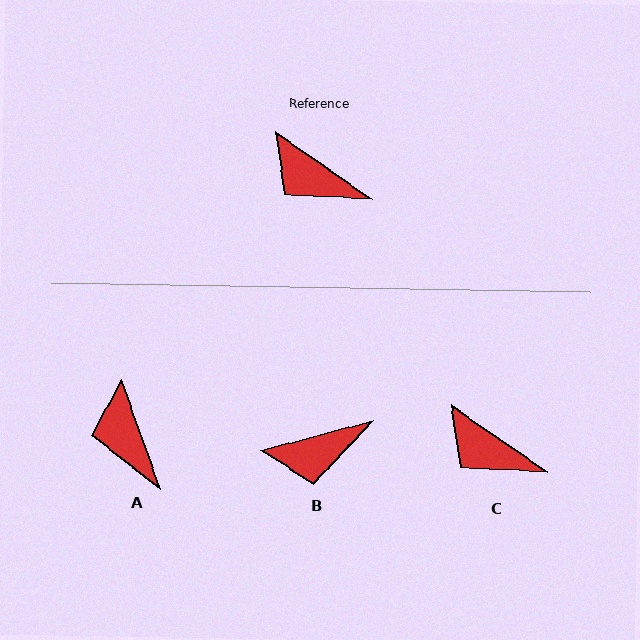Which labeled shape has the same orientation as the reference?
C.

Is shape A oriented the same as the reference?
No, it is off by about 35 degrees.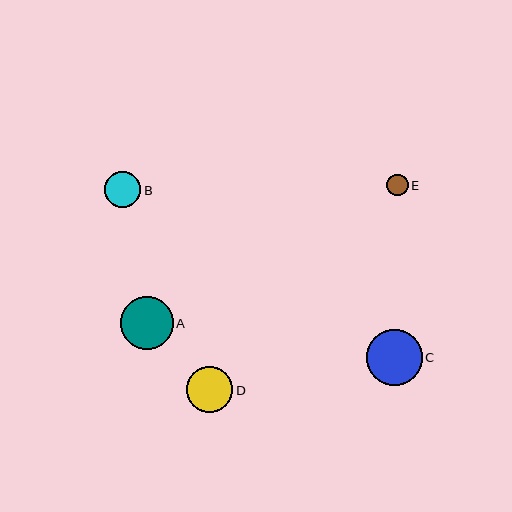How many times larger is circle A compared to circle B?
Circle A is approximately 1.5 times the size of circle B.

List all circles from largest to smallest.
From largest to smallest: C, A, D, B, E.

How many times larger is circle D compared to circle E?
Circle D is approximately 2.1 times the size of circle E.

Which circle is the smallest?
Circle E is the smallest with a size of approximately 22 pixels.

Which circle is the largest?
Circle C is the largest with a size of approximately 56 pixels.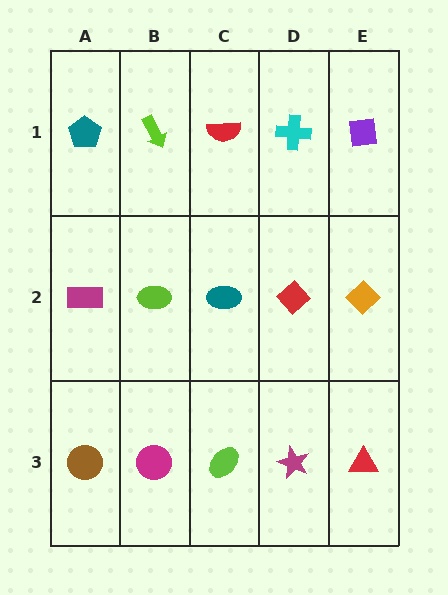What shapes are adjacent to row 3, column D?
A red diamond (row 2, column D), a lime ellipse (row 3, column C), a red triangle (row 3, column E).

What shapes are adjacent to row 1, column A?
A magenta rectangle (row 2, column A), a lime arrow (row 1, column B).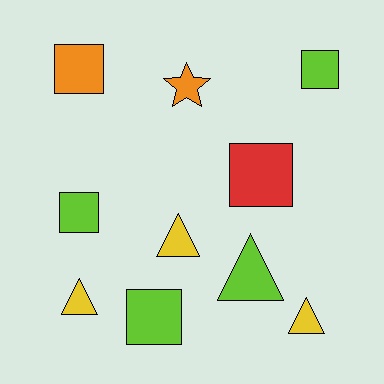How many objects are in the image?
There are 10 objects.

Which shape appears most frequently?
Square, with 5 objects.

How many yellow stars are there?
There are no yellow stars.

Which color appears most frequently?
Lime, with 4 objects.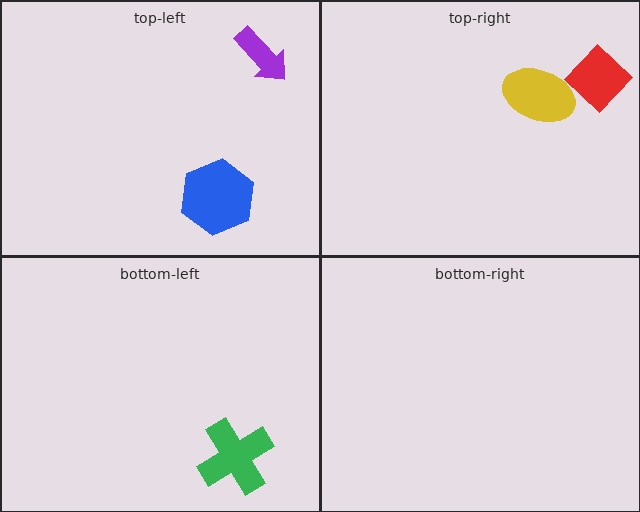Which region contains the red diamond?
The top-right region.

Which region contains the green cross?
The bottom-left region.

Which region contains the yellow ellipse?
The top-right region.